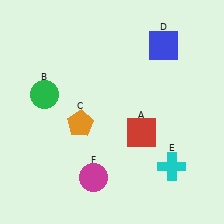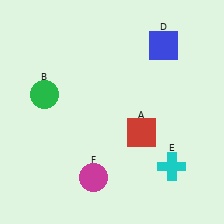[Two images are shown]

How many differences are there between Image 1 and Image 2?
There is 1 difference between the two images.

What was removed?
The orange pentagon (C) was removed in Image 2.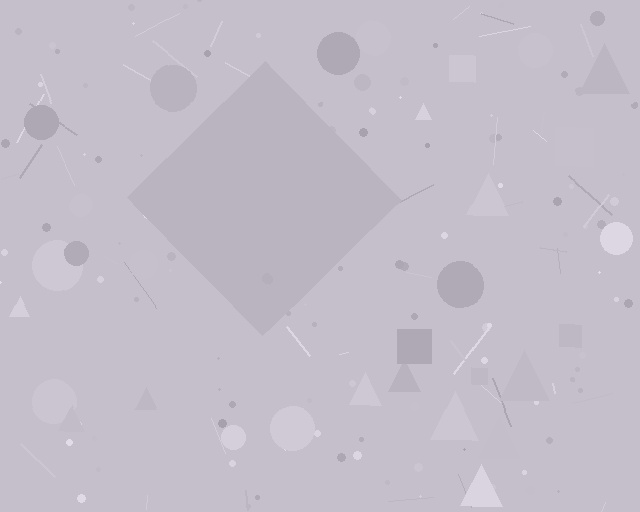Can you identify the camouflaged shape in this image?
The camouflaged shape is a diamond.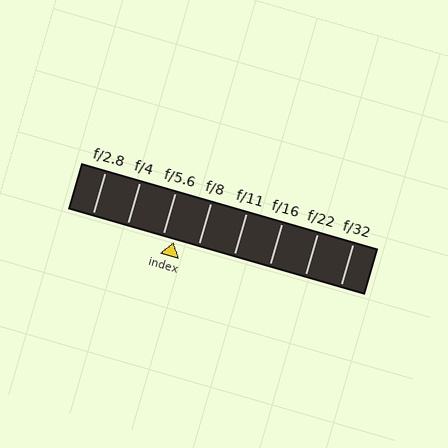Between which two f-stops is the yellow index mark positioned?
The index mark is between f/5.6 and f/8.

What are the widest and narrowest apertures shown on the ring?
The widest aperture shown is f/2.8 and the narrowest is f/32.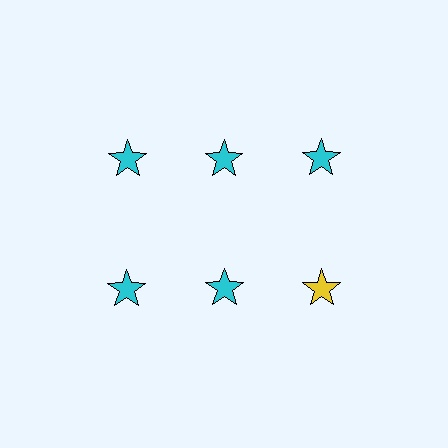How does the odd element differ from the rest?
It has a different color: yellow instead of cyan.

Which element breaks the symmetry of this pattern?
The yellow star in the second row, center column breaks the symmetry. All other shapes are cyan stars.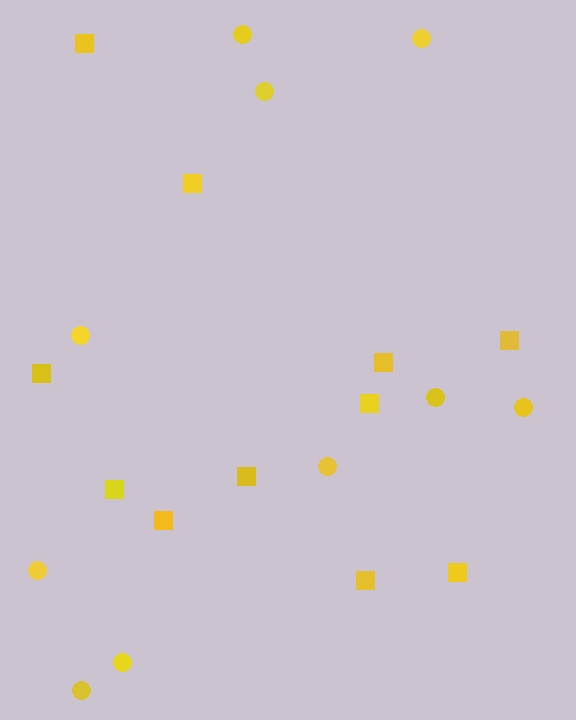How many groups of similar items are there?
There are 2 groups: one group of squares (11) and one group of circles (10).